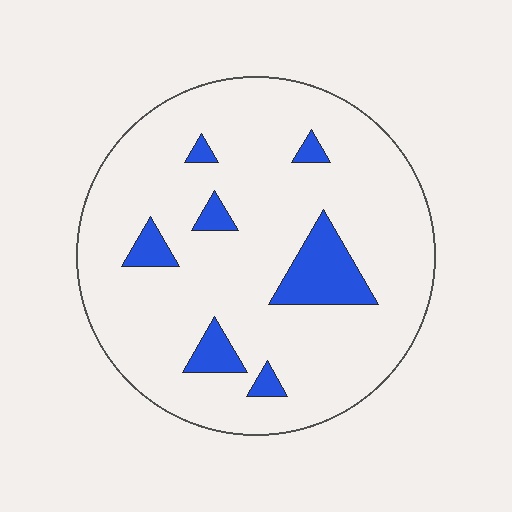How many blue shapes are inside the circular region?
7.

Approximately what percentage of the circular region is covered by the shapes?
Approximately 10%.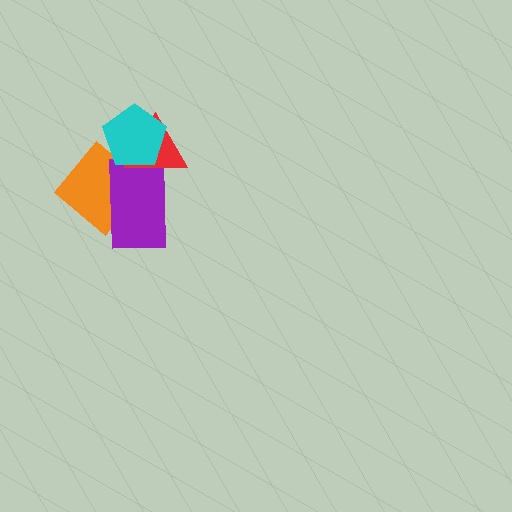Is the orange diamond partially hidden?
Yes, it is partially covered by another shape.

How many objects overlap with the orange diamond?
1 object overlaps with the orange diamond.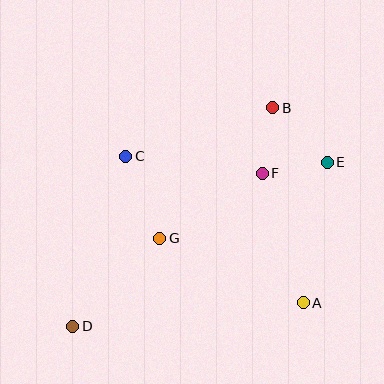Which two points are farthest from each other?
Points D and E are farthest from each other.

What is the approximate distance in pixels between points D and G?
The distance between D and G is approximately 124 pixels.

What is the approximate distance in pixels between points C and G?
The distance between C and G is approximately 89 pixels.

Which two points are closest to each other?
Points E and F are closest to each other.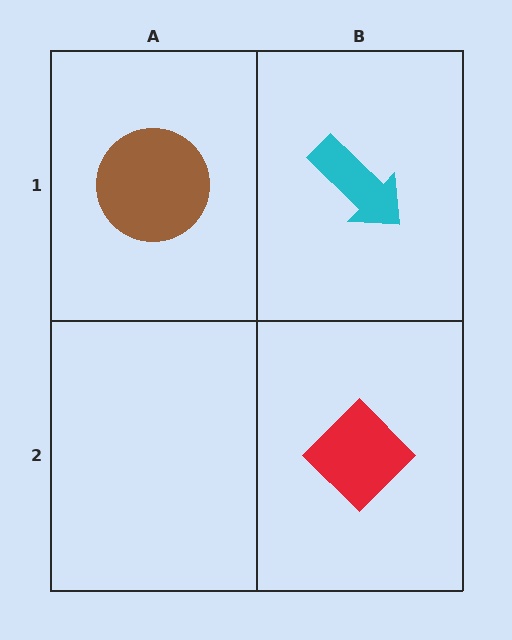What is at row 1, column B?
A cyan arrow.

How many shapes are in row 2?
1 shape.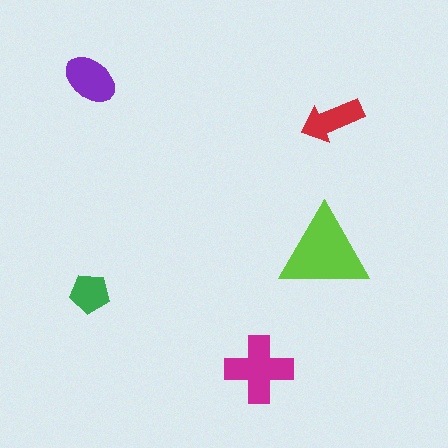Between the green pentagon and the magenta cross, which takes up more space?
The magenta cross.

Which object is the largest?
The lime triangle.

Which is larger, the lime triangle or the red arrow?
The lime triangle.